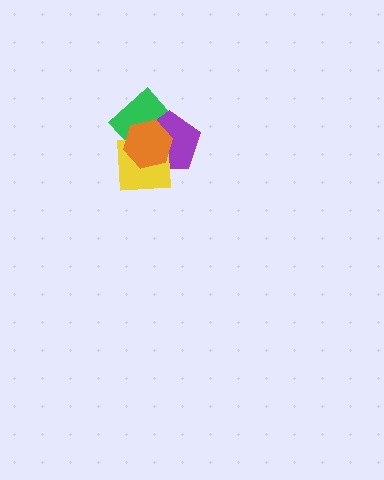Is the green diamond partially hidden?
Yes, it is partially covered by another shape.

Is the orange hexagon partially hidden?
No, no other shape covers it.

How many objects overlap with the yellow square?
3 objects overlap with the yellow square.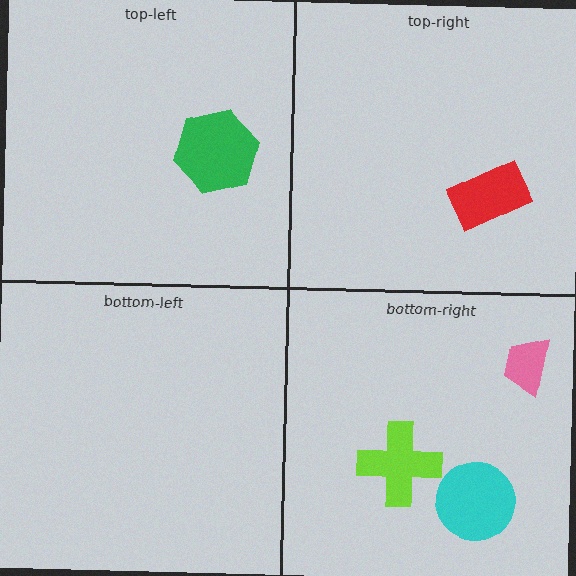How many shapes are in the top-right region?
1.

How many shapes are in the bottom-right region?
3.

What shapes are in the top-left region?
The green hexagon.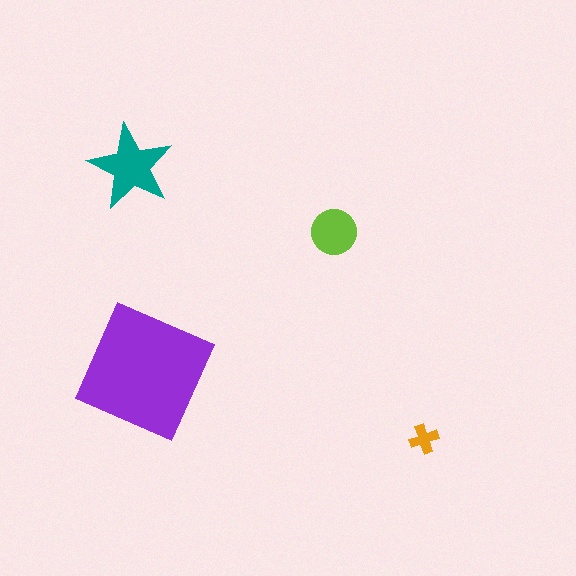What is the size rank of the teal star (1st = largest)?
2nd.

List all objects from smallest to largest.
The orange cross, the lime circle, the teal star, the purple square.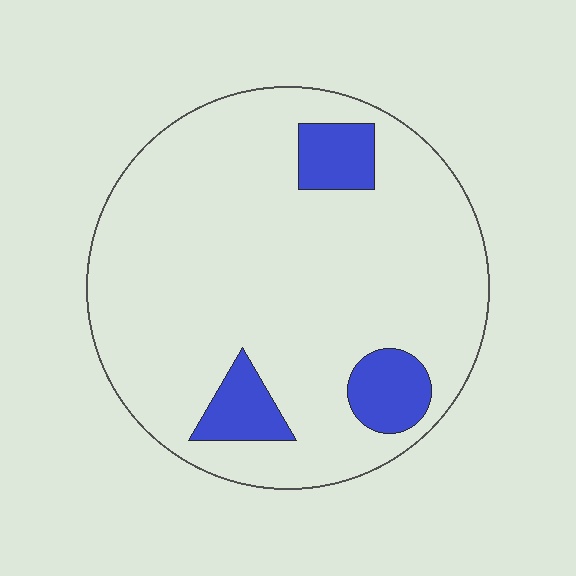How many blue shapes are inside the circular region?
3.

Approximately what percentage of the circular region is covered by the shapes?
Approximately 15%.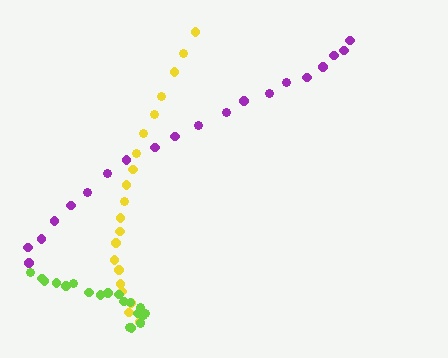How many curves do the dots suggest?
There are 3 distinct paths.